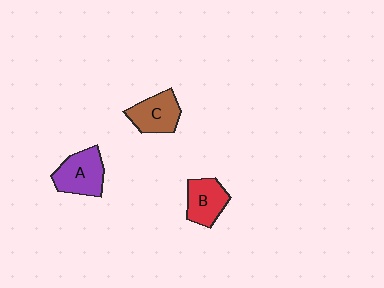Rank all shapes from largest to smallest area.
From largest to smallest: A (purple), C (brown), B (red).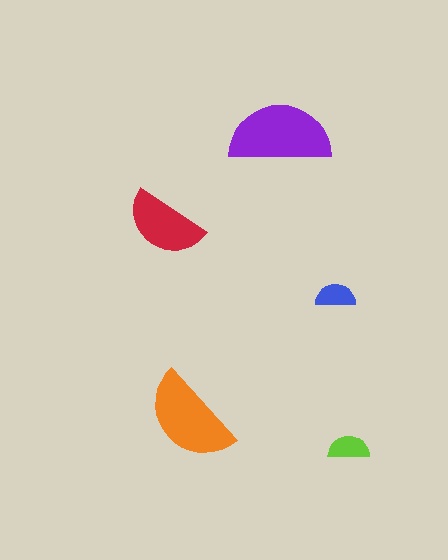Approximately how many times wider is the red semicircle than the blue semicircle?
About 2 times wider.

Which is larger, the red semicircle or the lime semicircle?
The red one.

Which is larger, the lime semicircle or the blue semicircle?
The lime one.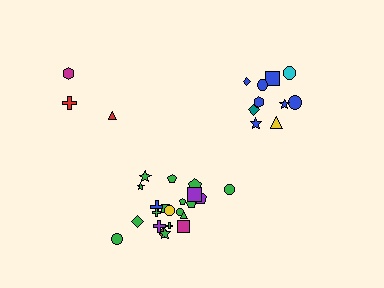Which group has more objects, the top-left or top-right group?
The top-right group.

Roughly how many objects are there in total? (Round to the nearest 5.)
Roughly 35 objects in total.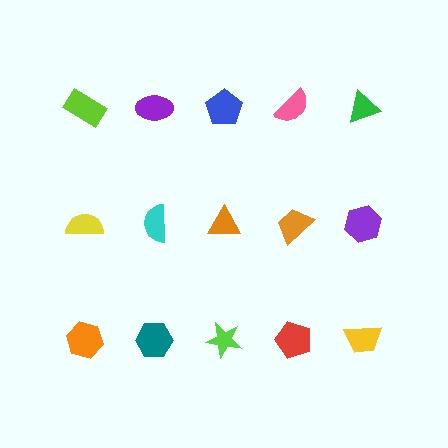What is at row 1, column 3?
A blue pentagon.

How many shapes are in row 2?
5 shapes.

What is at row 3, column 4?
A red pentagon.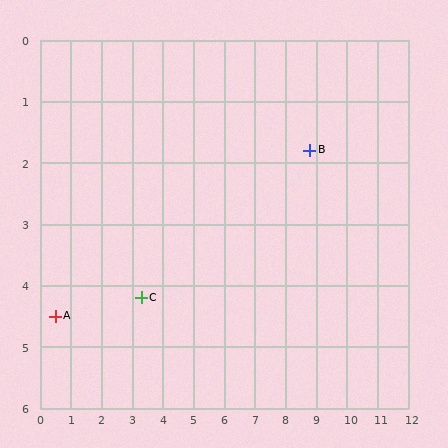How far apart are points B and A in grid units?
Points B and A are about 8.7 grid units apart.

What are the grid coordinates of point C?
Point C is at approximately (3.3, 4.2).